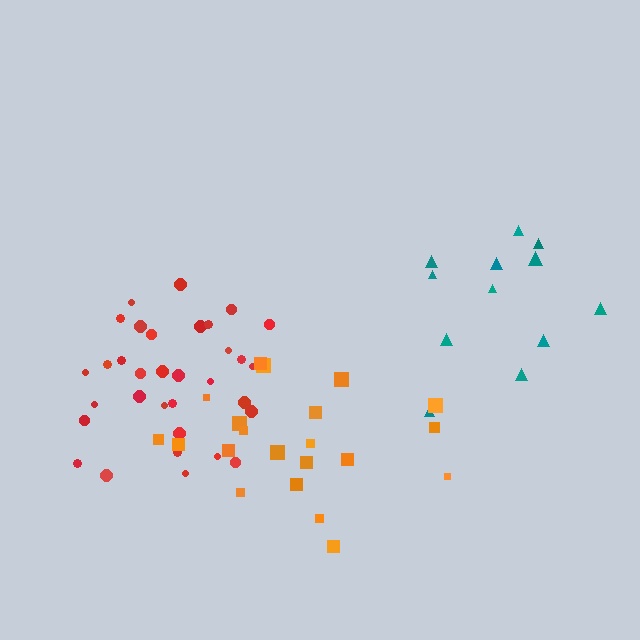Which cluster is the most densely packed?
Red.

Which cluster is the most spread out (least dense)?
Teal.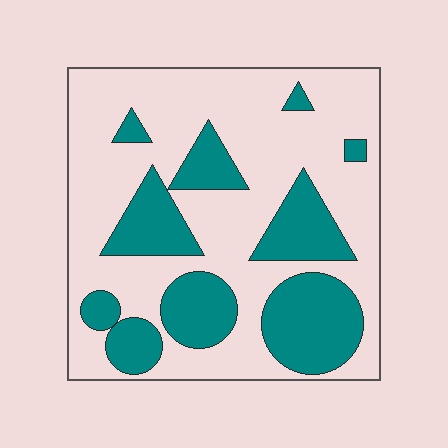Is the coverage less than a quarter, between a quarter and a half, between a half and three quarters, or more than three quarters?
Between a quarter and a half.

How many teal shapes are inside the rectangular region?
10.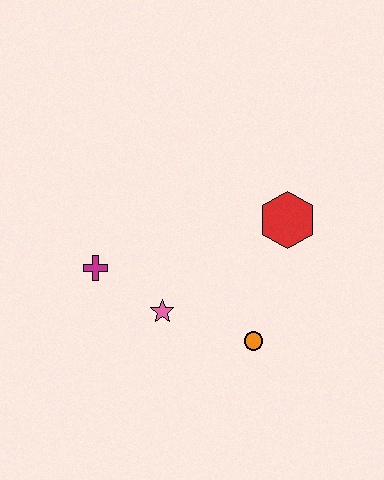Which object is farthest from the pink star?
The red hexagon is farthest from the pink star.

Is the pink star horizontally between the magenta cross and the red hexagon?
Yes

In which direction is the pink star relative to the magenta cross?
The pink star is to the right of the magenta cross.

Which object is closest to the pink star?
The magenta cross is closest to the pink star.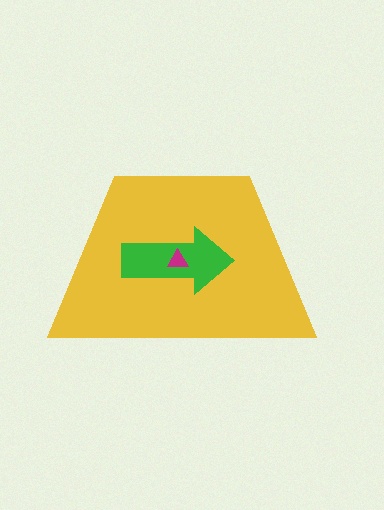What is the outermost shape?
The yellow trapezoid.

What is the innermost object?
The magenta triangle.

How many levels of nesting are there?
3.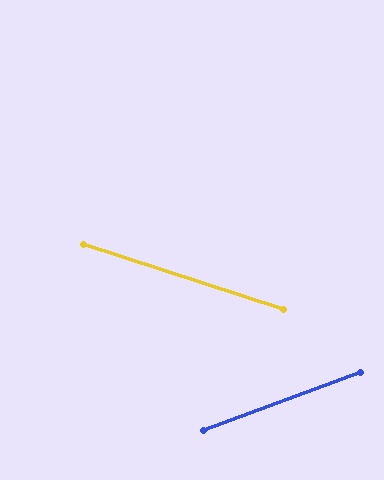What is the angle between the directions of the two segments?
Approximately 38 degrees.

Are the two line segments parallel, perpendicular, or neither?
Neither parallel nor perpendicular — they differ by about 38°.